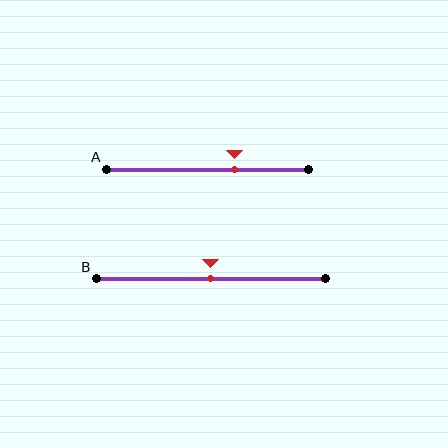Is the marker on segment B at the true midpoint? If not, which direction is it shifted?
Yes, the marker on segment B is at the true midpoint.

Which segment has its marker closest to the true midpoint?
Segment B has its marker closest to the true midpoint.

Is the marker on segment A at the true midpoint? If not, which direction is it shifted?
No, the marker on segment A is shifted to the right by about 14% of the segment length.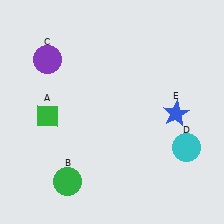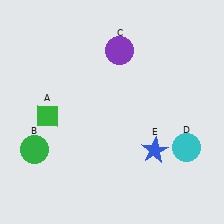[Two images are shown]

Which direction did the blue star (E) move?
The blue star (E) moved down.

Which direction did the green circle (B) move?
The green circle (B) moved left.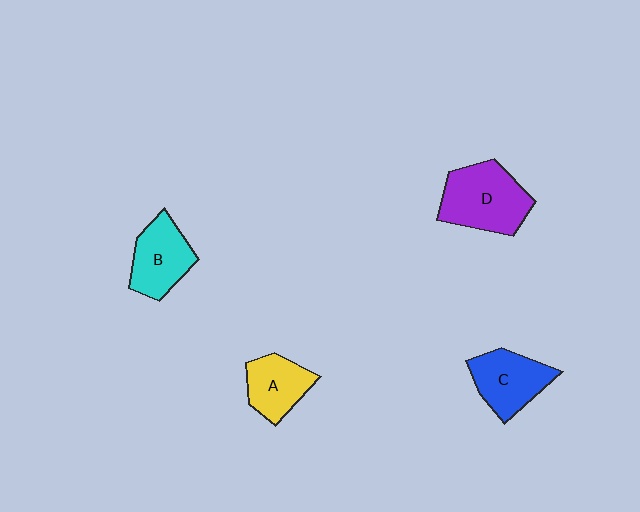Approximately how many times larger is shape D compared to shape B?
Approximately 1.3 times.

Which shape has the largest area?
Shape D (purple).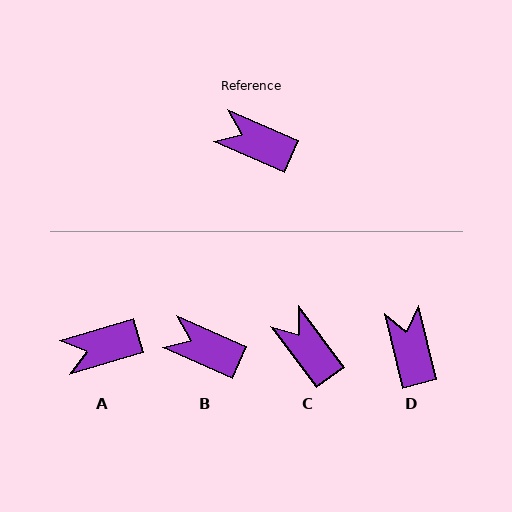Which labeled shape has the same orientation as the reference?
B.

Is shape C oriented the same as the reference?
No, it is off by about 30 degrees.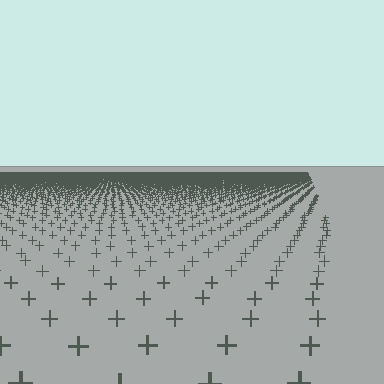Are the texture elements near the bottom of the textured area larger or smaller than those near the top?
Larger. Near the bottom, elements are closer to the viewer and appear at a bigger on-screen size.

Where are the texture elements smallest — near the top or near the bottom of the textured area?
Near the top.